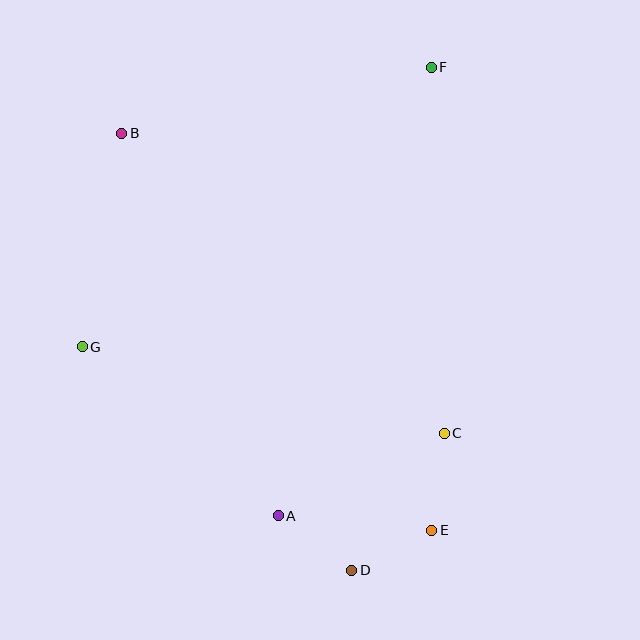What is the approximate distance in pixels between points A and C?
The distance between A and C is approximately 186 pixels.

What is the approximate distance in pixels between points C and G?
The distance between C and G is approximately 372 pixels.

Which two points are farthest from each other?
Points D and F are farthest from each other.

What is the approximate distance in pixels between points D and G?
The distance between D and G is approximately 350 pixels.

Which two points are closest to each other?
Points D and E are closest to each other.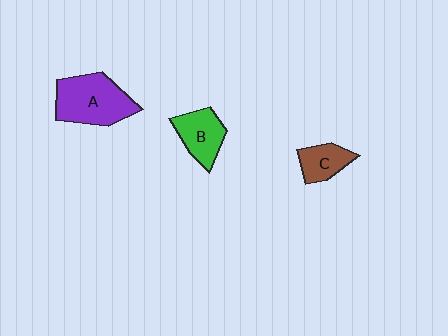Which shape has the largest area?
Shape A (purple).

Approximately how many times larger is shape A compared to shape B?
Approximately 1.6 times.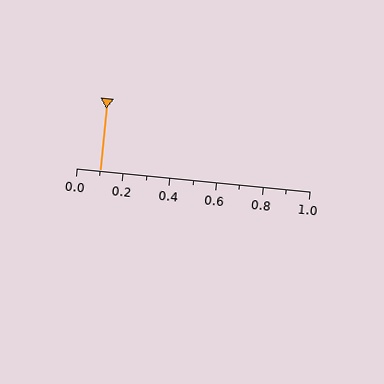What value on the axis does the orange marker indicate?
The marker indicates approximately 0.1.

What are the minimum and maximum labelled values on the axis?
The axis runs from 0.0 to 1.0.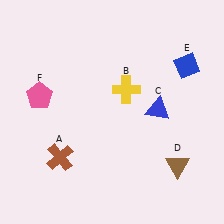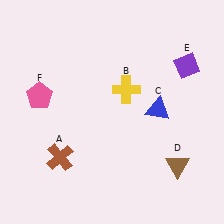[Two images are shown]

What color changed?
The diamond (E) changed from blue in Image 1 to purple in Image 2.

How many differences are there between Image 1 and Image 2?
There is 1 difference between the two images.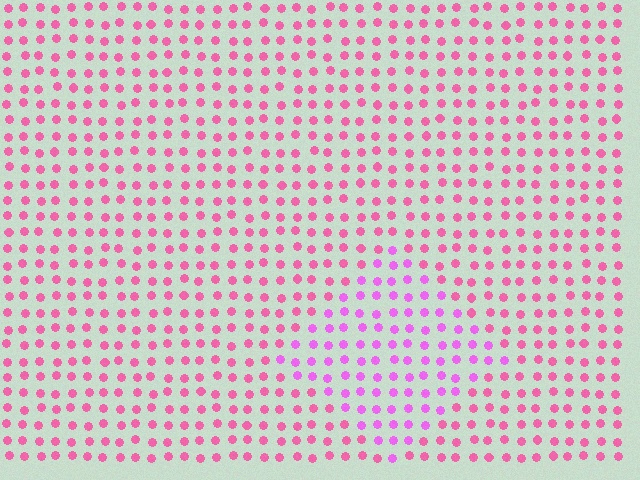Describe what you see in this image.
The image is filled with small pink elements in a uniform arrangement. A diamond-shaped region is visible where the elements are tinted to a slightly different hue, forming a subtle color boundary.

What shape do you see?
I see a diamond.